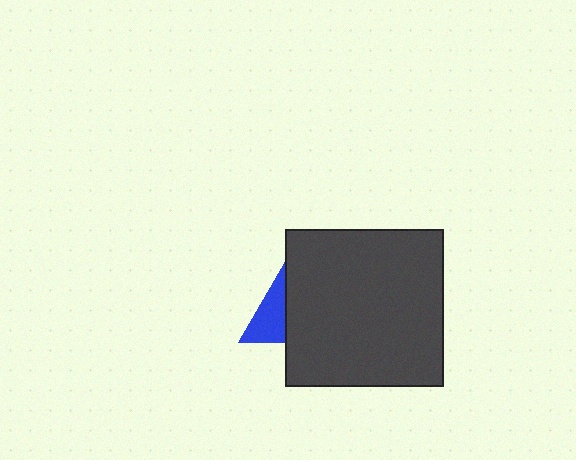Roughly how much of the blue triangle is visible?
A small part of it is visible (roughly 38%).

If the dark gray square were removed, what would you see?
You would see the complete blue triangle.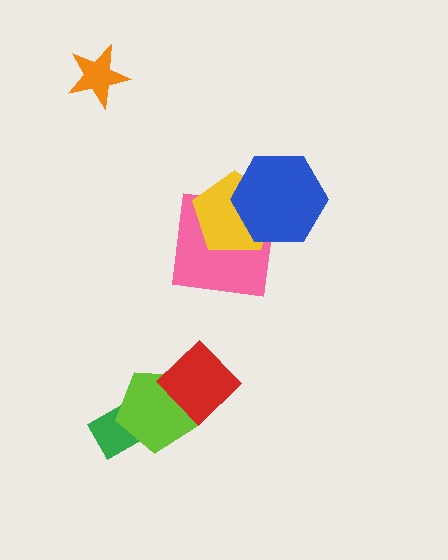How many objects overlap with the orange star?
0 objects overlap with the orange star.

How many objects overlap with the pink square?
2 objects overlap with the pink square.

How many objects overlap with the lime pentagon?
2 objects overlap with the lime pentagon.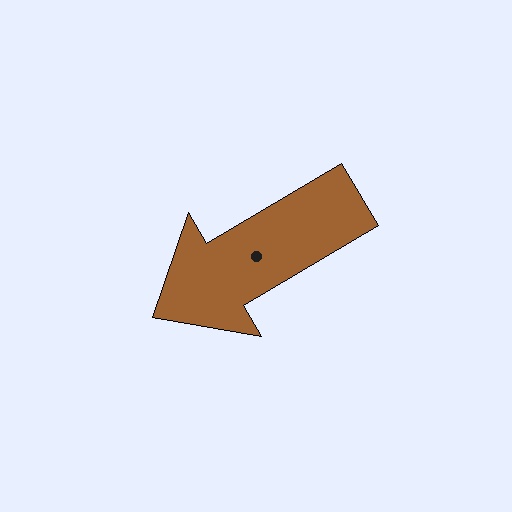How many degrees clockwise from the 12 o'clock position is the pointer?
Approximately 239 degrees.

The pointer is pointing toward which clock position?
Roughly 8 o'clock.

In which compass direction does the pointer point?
Southwest.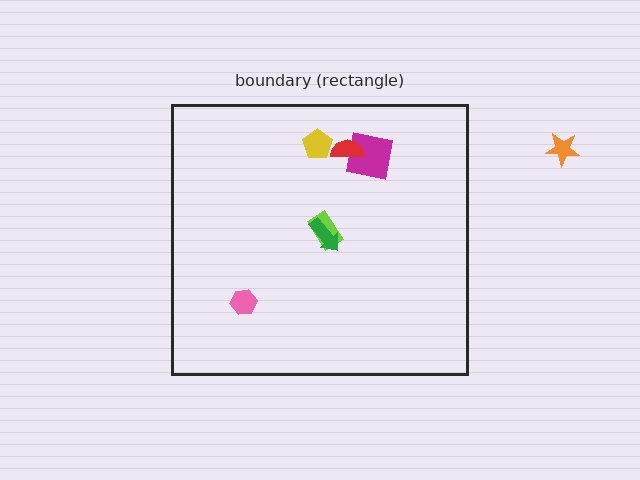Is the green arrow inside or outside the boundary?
Inside.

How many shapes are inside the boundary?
6 inside, 1 outside.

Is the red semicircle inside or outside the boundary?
Inside.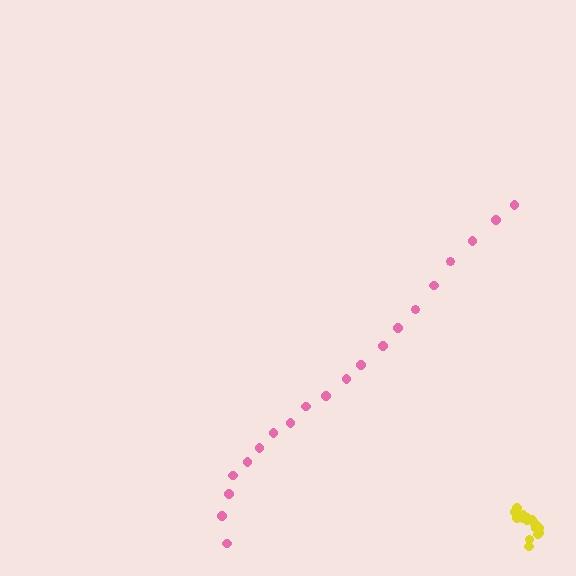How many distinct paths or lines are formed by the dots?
There are 2 distinct paths.